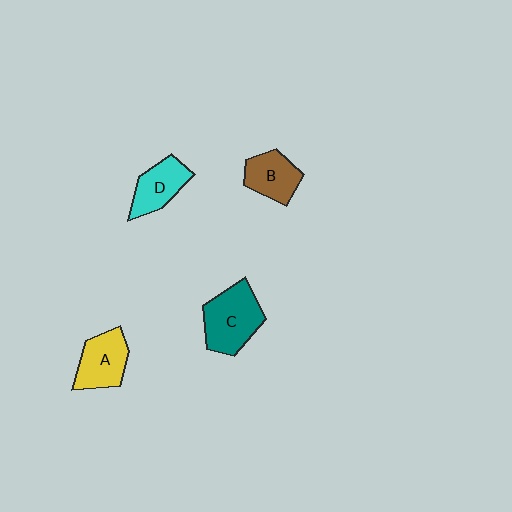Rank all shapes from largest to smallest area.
From largest to smallest: C (teal), A (yellow), D (cyan), B (brown).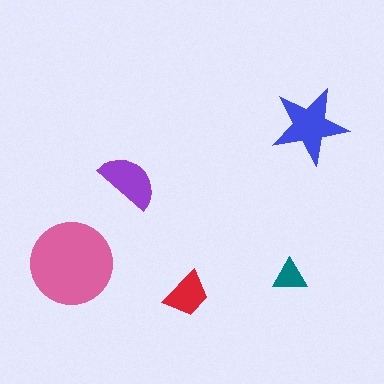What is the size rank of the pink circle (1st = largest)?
1st.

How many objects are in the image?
There are 5 objects in the image.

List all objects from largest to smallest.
The pink circle, the blue star, the purple semicircle, the red trapezoid, the teal triangle.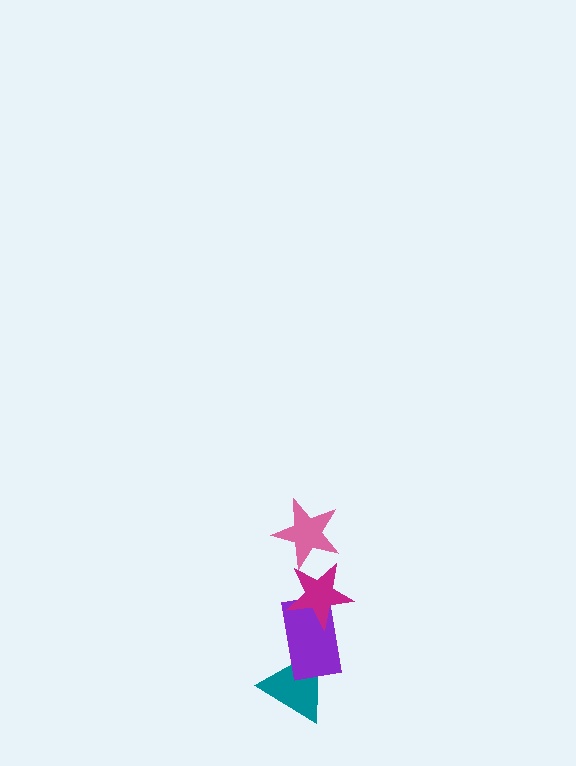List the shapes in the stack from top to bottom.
From top to bottom: the pink star, the magenta star, the purple rectangle, the teal triangle.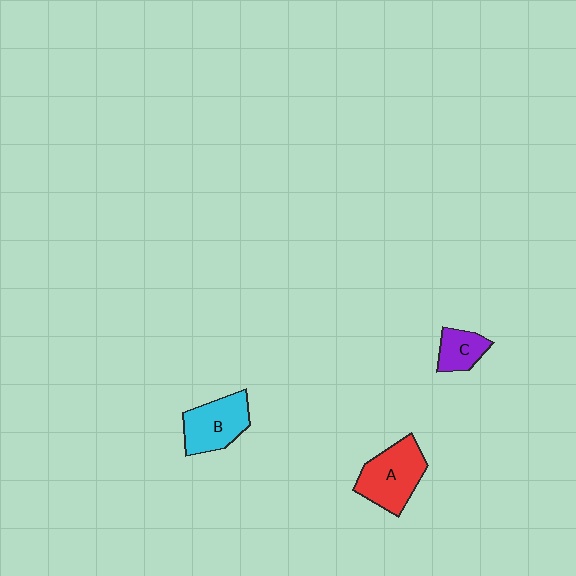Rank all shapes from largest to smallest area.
From largest to smallest: A (red), B (cyan), C (purple).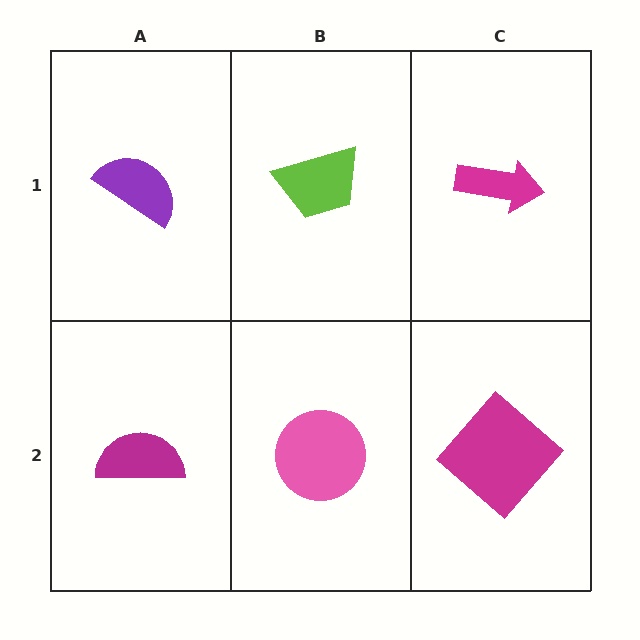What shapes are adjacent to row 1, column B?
A pink circle (row 2, column B), a purple semicircle (row 1, column A), a magenta arrow (row 1, column C).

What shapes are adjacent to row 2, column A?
A purple semicircle (row 1, column A), a pink circle (row 2, column B).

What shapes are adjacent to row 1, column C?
A magenta diamond (row 2, column C), a lime trapezoid (row 1, column B).